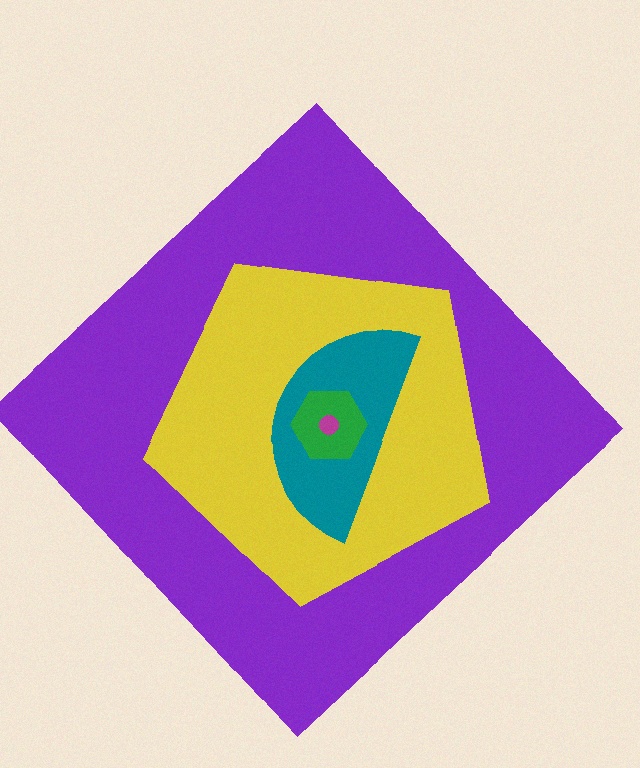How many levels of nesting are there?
5.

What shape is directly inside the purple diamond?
The yellow pentagon.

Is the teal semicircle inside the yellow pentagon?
Yes.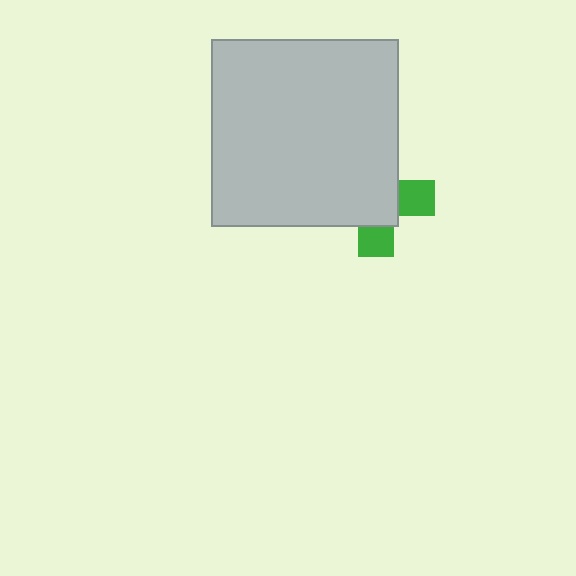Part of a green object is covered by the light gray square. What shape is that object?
It is a cross.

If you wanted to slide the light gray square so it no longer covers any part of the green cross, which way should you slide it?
Slide it toward the upper-left — that is the most direct way to separate the two shapes.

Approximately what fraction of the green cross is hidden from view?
Roughly 67% of the green cross is hidden behind the light gray square.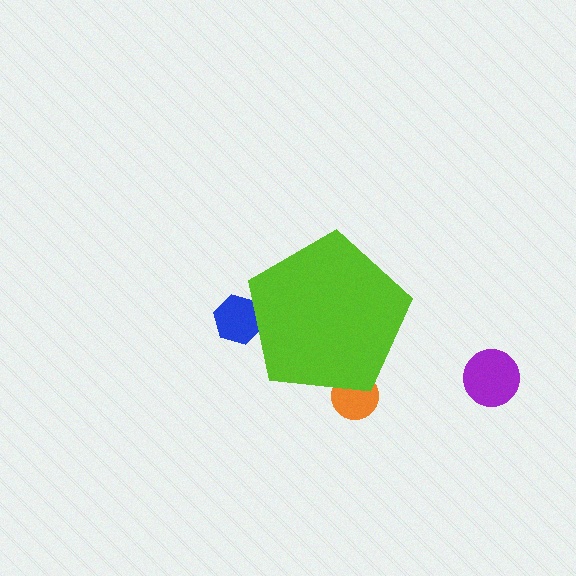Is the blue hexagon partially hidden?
Yes, the blue hexagon is partially hidden behind the lime pentagon.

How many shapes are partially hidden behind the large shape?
2 shapes are partially hidden.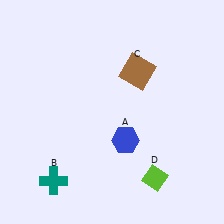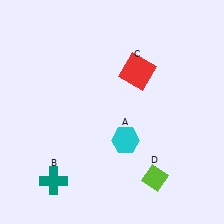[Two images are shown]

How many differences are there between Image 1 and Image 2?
There are 2 differences between the two images.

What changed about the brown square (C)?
In Image 1, C is brown. In Image 2, it changed to red.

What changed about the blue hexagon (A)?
In Image 1, A is blue. In Image 2, it changed to cyan.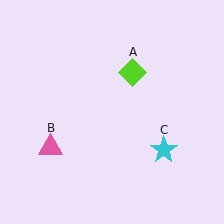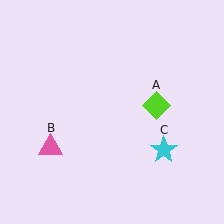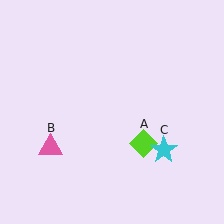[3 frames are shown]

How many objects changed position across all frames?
1 object changed position: lime diamond (object A).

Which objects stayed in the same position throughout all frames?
Pink triangle (object B) and cyan star (object C) remained stationary.